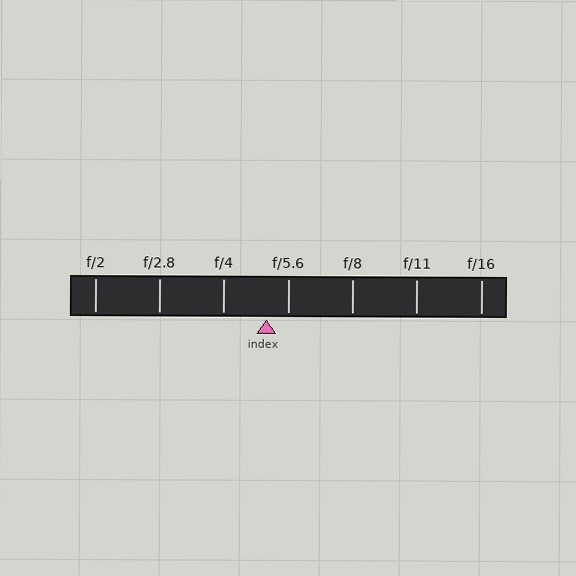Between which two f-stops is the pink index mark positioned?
The index mark is between f/4 and f/5.6.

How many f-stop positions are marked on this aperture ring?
There are 7 f-stop positions marked.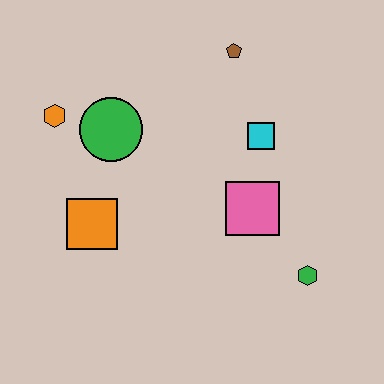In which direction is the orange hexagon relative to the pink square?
The orange hexagon is to the left of the pink square.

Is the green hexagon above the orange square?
No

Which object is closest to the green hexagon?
The pink square is closest to the green hexagon.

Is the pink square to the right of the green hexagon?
No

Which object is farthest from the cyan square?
The orange hexagon is farthest from the cyan square.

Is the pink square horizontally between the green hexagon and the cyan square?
No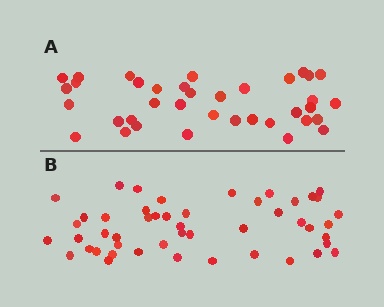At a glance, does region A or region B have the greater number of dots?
Region B (the bottom region) has more dots.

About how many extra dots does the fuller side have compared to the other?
Region B has roughly 12 or so more dots than region A.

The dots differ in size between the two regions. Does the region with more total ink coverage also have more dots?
No. Region A has more total ink coverage because its dots are larger, but region B actually contains more individual dots. Total area can be misleading — the number of items is what matters here.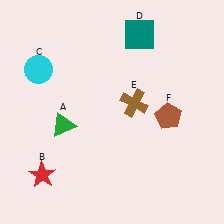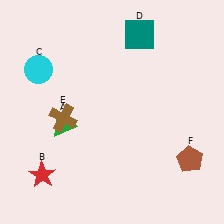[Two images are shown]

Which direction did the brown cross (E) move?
The brown cross (E) moved left.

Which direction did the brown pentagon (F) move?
The brown pentagon (F) moved down.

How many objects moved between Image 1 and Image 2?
2 objects moved between the two images.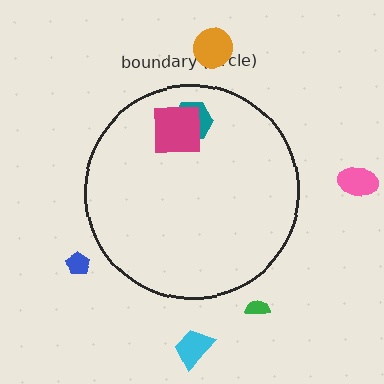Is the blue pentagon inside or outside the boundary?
Outside.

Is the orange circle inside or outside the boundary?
Outside.